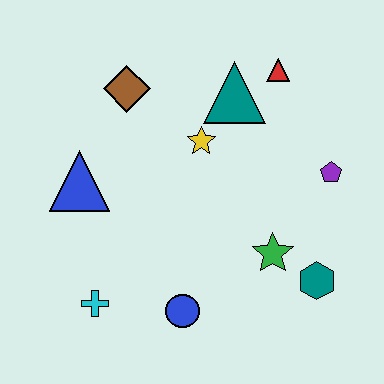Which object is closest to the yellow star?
The teal triangle is closest to the yellow star.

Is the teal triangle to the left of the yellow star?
No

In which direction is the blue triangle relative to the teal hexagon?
The blue triangle is to the left of the teal hexagon.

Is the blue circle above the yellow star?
No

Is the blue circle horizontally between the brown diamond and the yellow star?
Yes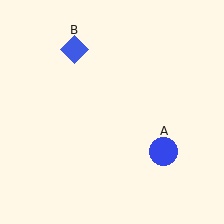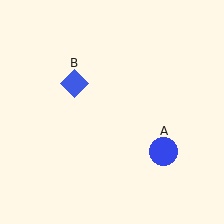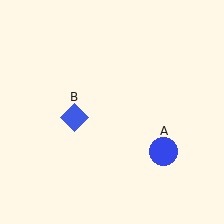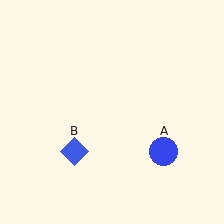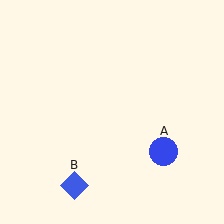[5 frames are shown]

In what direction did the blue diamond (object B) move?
The blue diamond (object B) moved down.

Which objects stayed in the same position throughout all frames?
Blue circle (object A) remained stationary.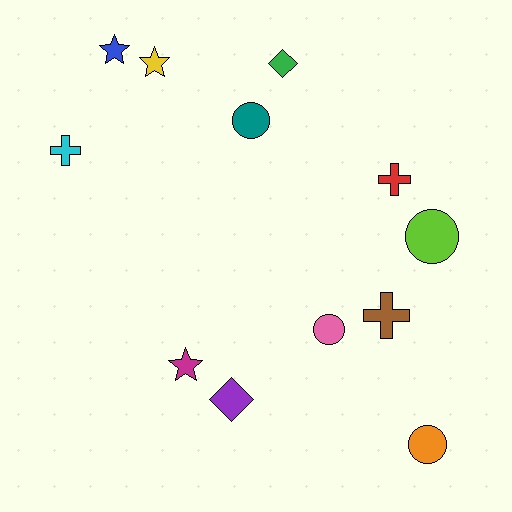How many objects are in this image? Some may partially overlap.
There are 12 objects.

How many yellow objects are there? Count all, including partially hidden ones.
There is 1 yellow object.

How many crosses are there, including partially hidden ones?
There are 3 crosses.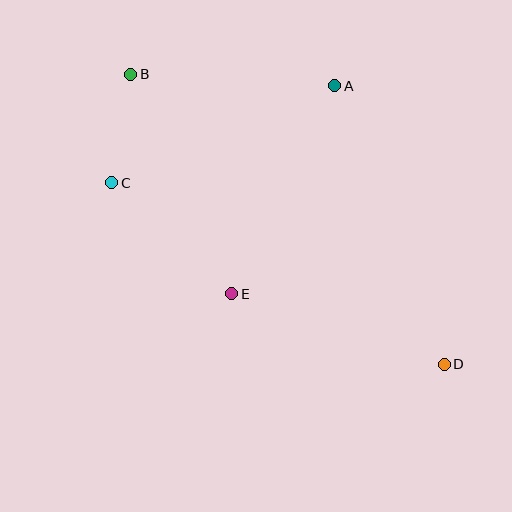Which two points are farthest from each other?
Points B and D are farthest from each other.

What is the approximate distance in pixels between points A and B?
The distance between A and B is approximately 204 pixels.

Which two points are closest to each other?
Points B and C are closest to each other.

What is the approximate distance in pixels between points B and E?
The distance between B and E is approximately 242 pixels.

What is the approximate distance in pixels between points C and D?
The distance between C and D is approximately 379 pixels.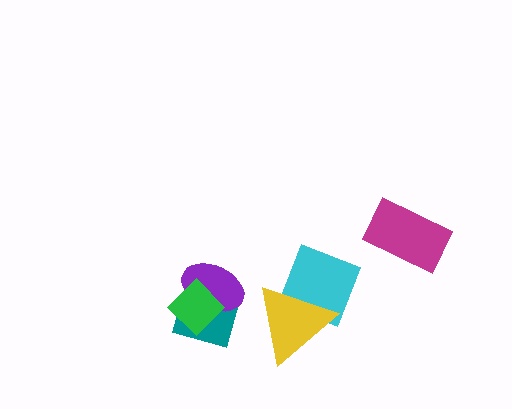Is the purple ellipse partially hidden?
Yes, it is partially covered by another shape.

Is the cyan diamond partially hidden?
Yes, it is partially covered by another shape.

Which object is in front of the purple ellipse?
The green diamond is in front of the purple ellipse.